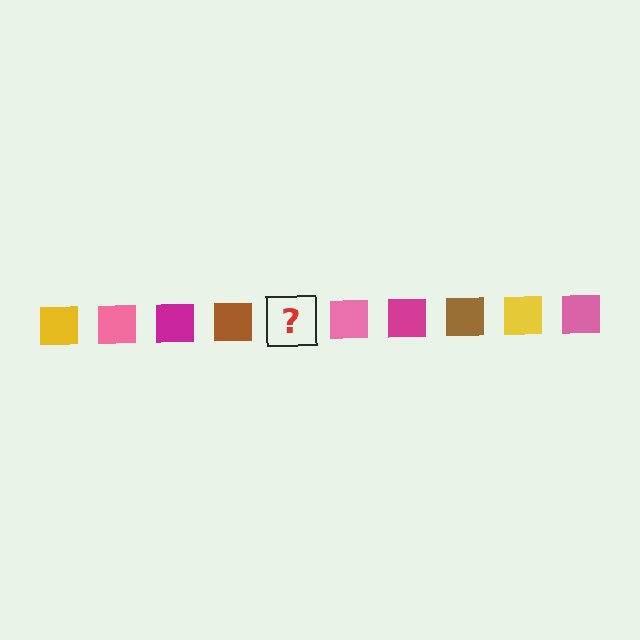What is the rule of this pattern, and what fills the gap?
The rule is that the pattern cycles through yellow, pink, magenta, brown squares. The gap should be filled with a yellow square.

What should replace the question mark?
The question mark should be replaced with a yellow square.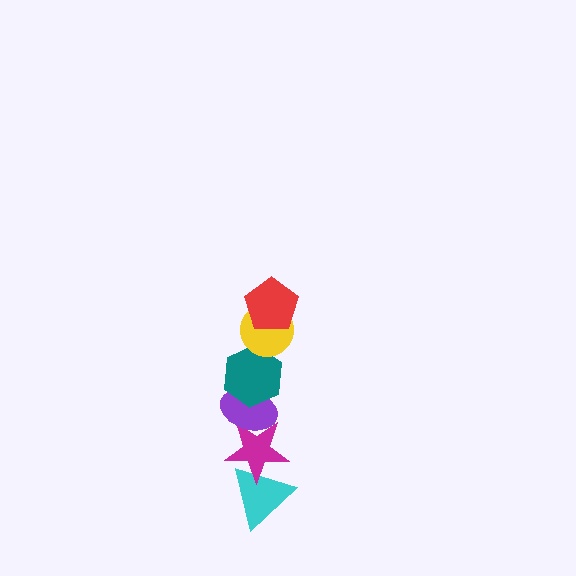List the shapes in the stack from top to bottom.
From top to bottom: the red pentagon, the yellow circle, the teal hexagon, the purple ellipse, the magenta star, the cyan triangle.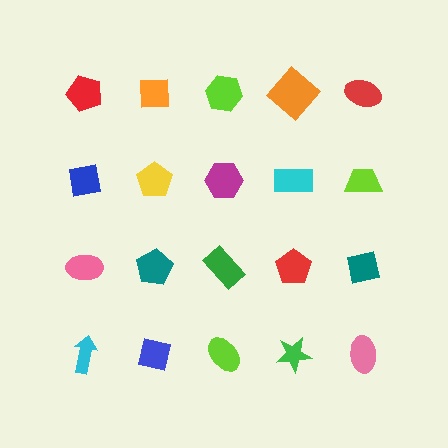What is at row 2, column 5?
A lime trapezoid.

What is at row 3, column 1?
A pink ellipse.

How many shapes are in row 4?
5 shapes.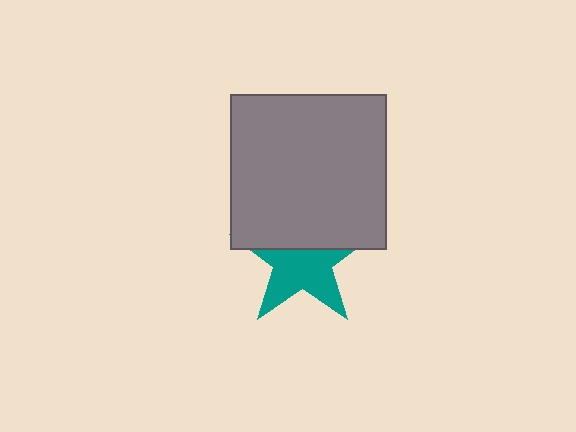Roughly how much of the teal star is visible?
About half of it is visible (roughly 57%).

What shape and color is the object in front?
The object in front is a gray square.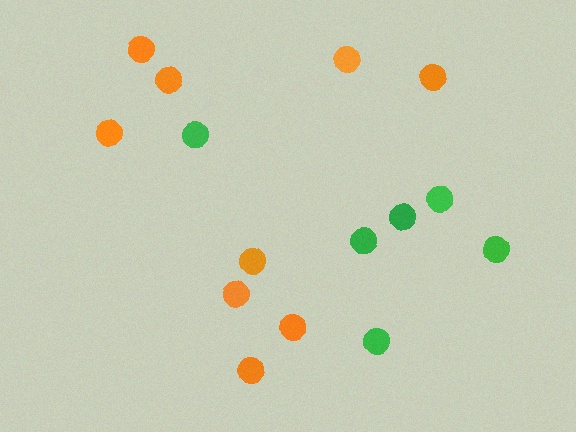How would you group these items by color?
There are 2 groups: one group of orange circles (9) and one group of green circles (6).